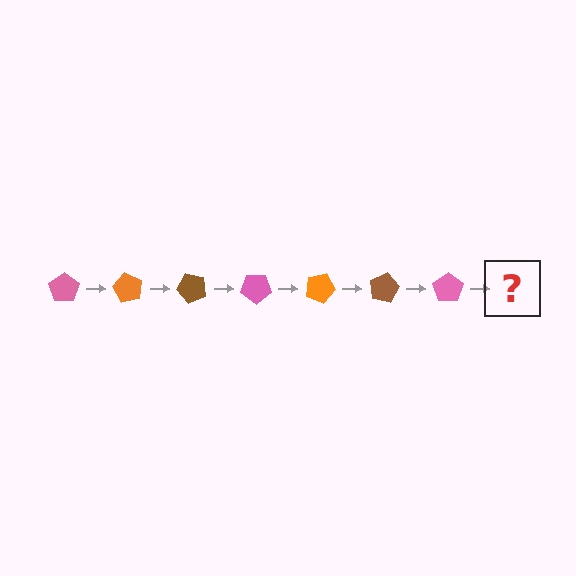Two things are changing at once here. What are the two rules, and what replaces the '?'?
The two rules are that it rotates 60 degrees each step and the color cycles through pink, orange, and brown. The '?' should be an orange pentagon, rotated 420 degrees from the start.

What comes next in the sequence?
The next element should be an orange pentagon, rotated 420 degrees from the start.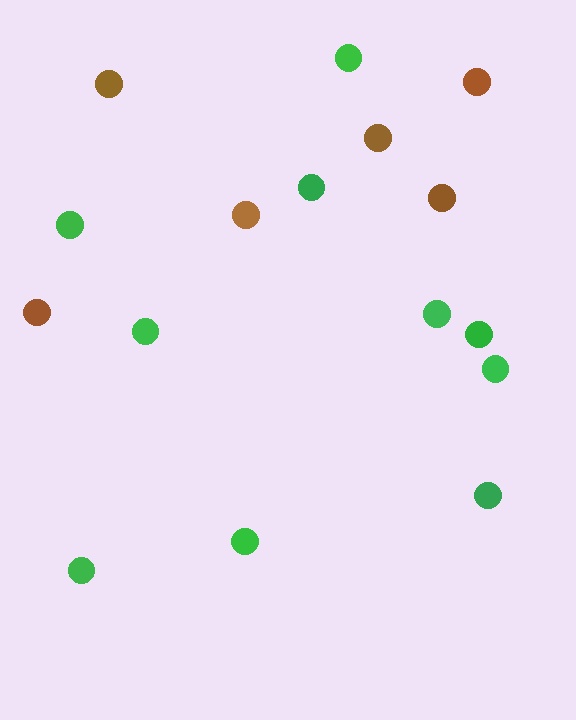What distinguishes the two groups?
There are 2 groups: one group of brown circles (6) and one group of green circles (10).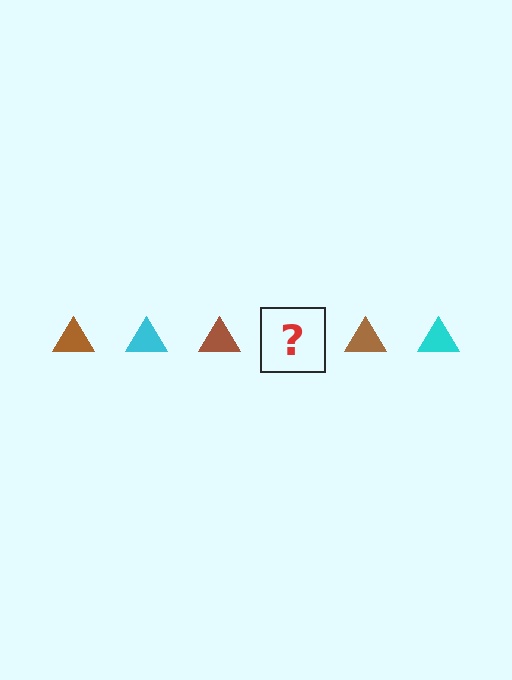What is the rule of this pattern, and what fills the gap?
The rule is that the pattern cycles through brown, cyan triangles. The gap should be filled with a cyan triangle.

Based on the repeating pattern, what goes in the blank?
The blank should be a cyan triangle.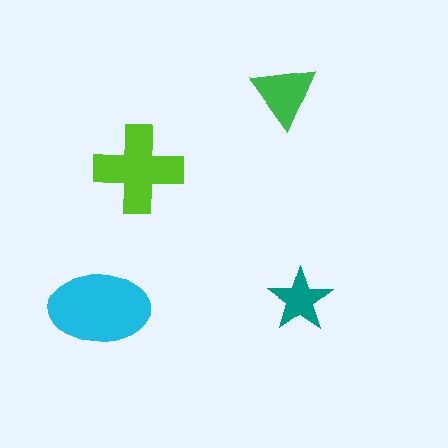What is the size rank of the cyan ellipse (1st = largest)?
1st.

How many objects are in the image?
There are 4 objects in the image.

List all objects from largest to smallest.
The cyan ellipse, the lime cross, the green triangle, the teal star.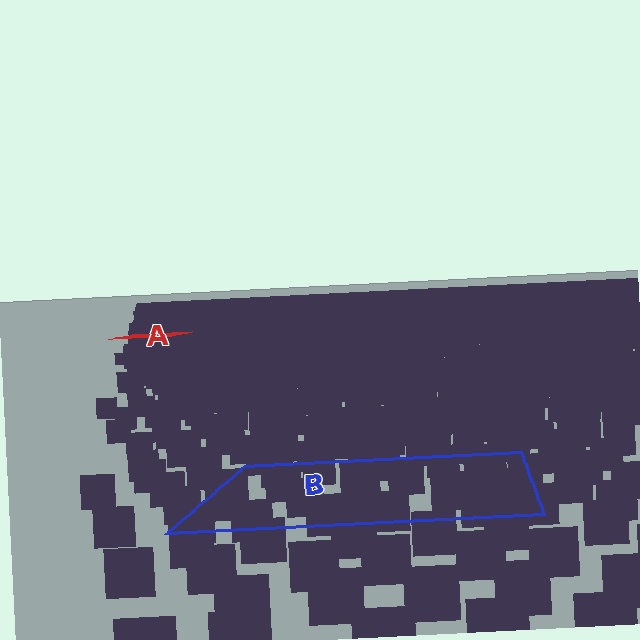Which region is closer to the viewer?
Region B is closer. The texture elements there are larger and more spread out.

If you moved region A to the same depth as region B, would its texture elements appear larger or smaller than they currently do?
They would appear larger. At a closer depth, the same texture elements are projected at a bigger on-screen size.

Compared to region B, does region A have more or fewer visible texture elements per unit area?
Region A has more texture elements per unit area — they are packed more densely because it is farther away.